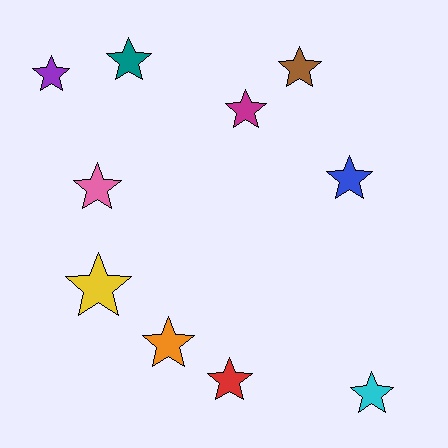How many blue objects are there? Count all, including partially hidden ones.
There is 1 blue object.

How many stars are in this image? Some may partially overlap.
There are 10 stars.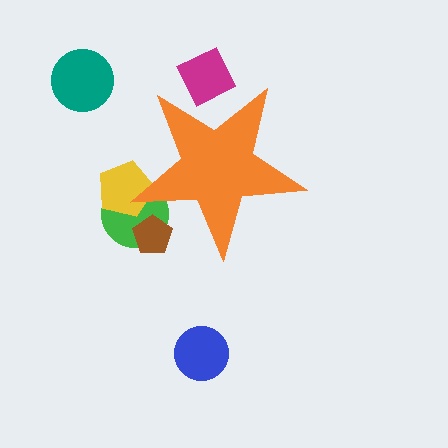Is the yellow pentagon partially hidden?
Yes, the yellow pentagon is partially hidden behind the orange star.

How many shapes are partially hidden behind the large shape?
4 shapes are partially hidden.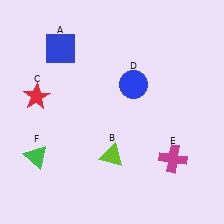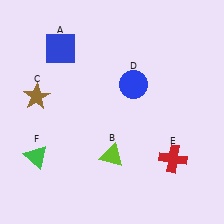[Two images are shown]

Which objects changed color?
C changed from red to brown. E changed from magenta to red.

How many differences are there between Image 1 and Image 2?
There are 2 differences between the two images.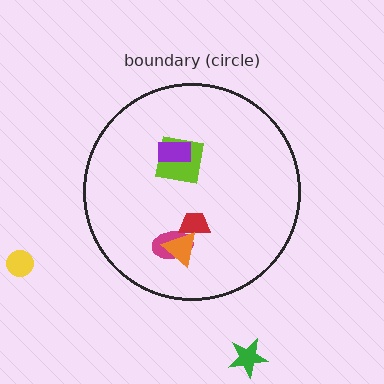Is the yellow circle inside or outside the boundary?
Outside.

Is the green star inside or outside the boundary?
Outside.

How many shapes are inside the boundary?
5 inside, 2 outside.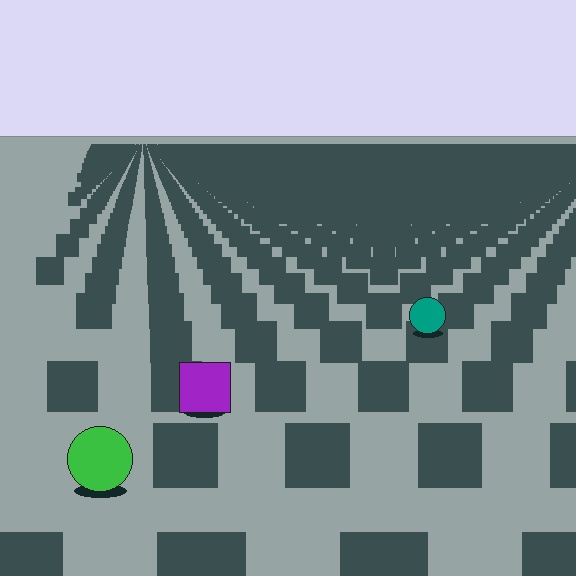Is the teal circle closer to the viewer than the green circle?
No. The green circle is closer — you can tell from the texture gradient: the ground texture is coarser near it.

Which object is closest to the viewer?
The green circle is closest. The texture marks near it are larger and more spread out.